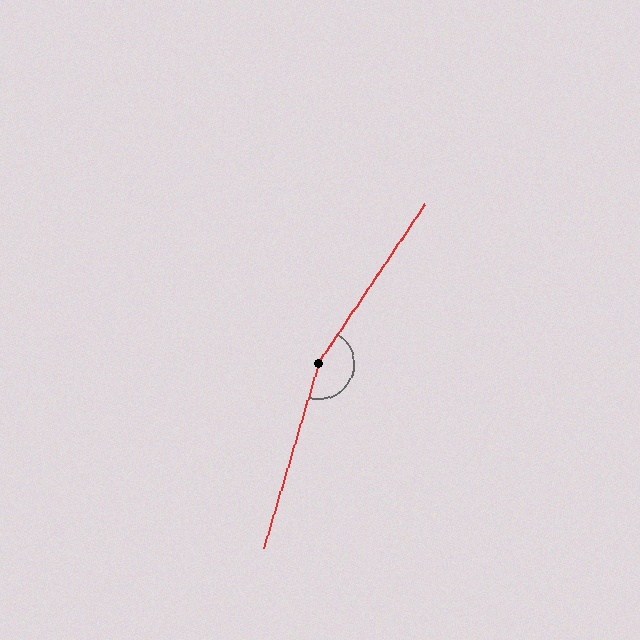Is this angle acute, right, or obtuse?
It is obtuse.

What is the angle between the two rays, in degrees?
Approximately 163 degrees.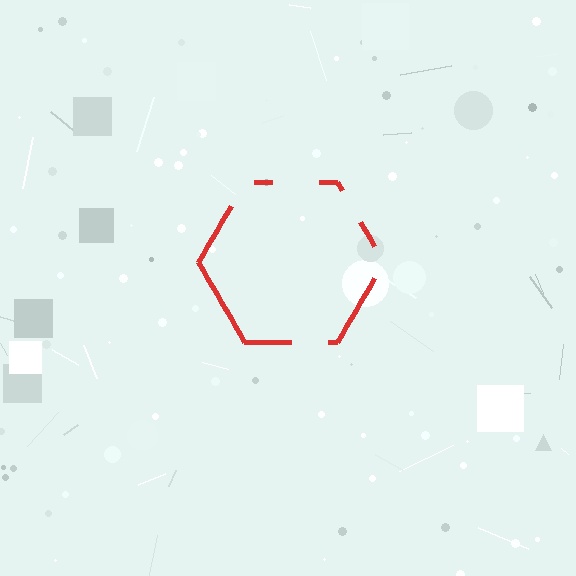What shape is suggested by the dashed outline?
The dashed outline suggests a hexagon.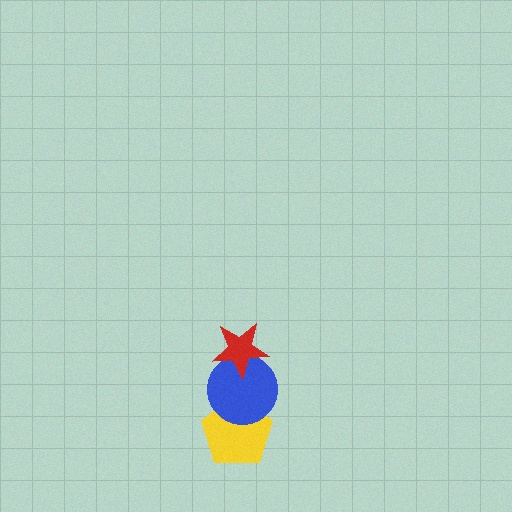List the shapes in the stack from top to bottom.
From top to bottom: the red star, the blue circle, the yellow pentagon.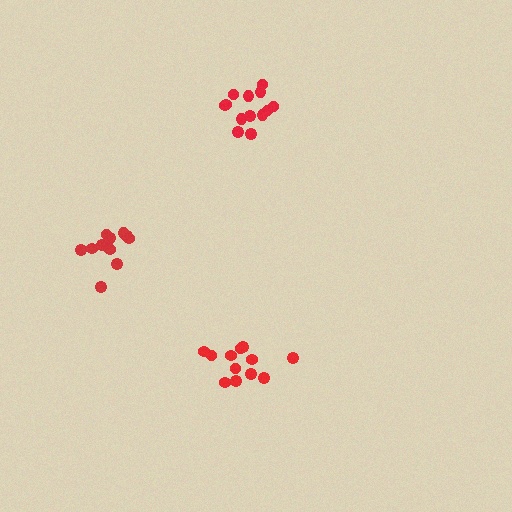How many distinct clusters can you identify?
There are 3 distinct clusters.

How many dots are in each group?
Group 1: 12 dots, Group 2: 13 dots, Group 3: 12 dots (37 total).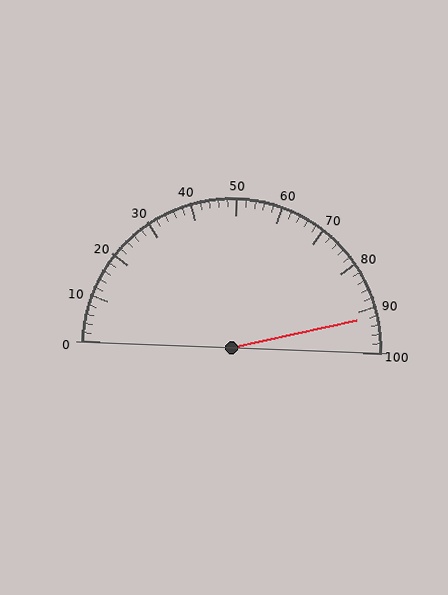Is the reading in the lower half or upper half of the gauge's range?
The reading is in the upper half of the range (0 to 100).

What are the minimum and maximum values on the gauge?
The gauge ranges from 0 to 100.